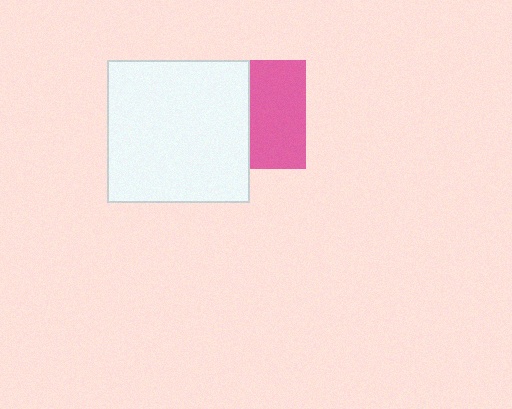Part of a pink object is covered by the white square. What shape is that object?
It is a square.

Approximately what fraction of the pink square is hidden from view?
Roughly 48% of the pink square is hidden behind the white square.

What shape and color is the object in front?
The object in front is a white square.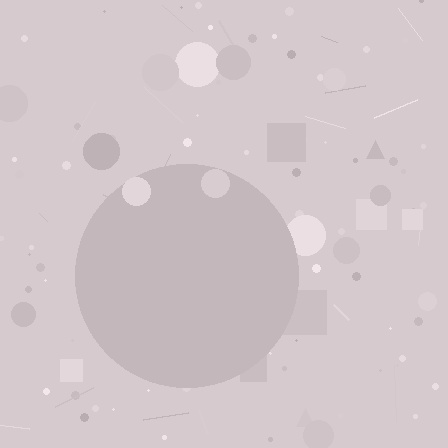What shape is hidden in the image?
A circle is hidden in the image.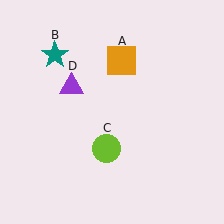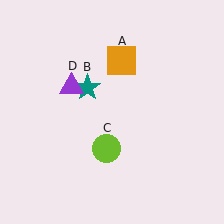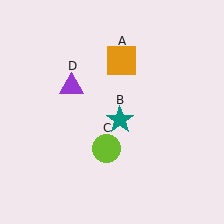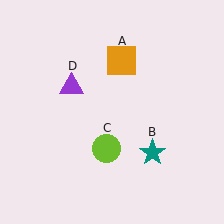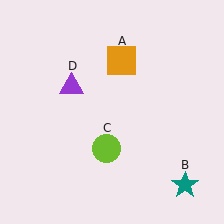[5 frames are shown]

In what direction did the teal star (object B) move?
The teal star (object B) moved down and to the right.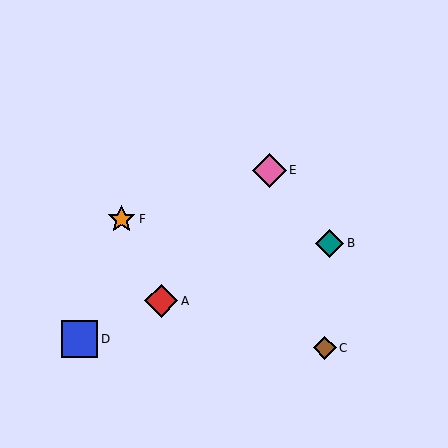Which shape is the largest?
The blue square (labeled D) is the largest.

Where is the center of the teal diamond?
The center of the teal diamond is at (330, 243).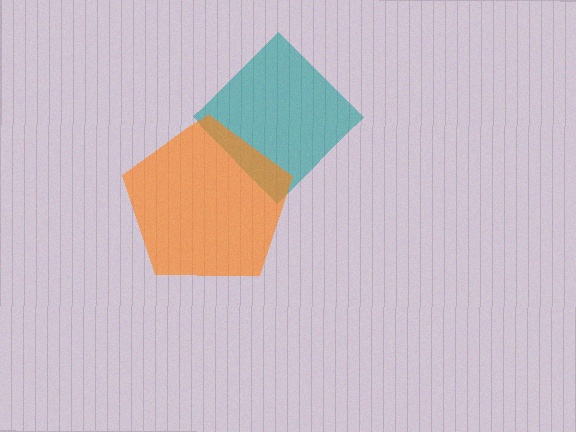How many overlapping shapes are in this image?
There are 2 overlapping shapes in the image.